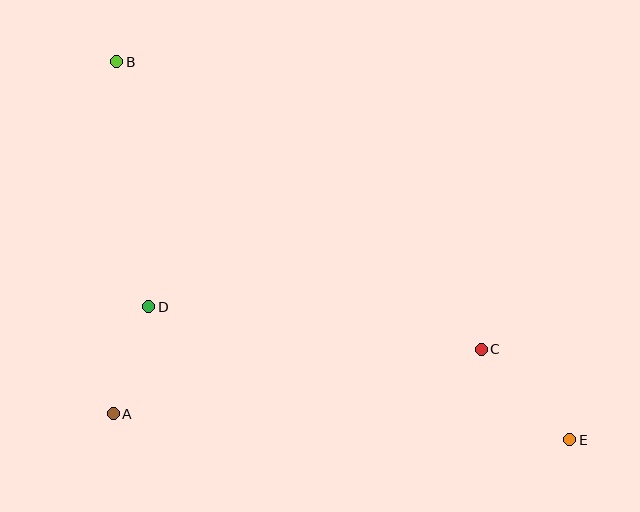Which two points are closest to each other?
Points A and D are closest to each other.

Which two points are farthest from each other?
Points B and E are farthest from each other.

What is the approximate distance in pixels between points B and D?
The distance between B and D is approximately 247 pixels.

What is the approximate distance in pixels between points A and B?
The distance between A and B is approximately 352 pixels.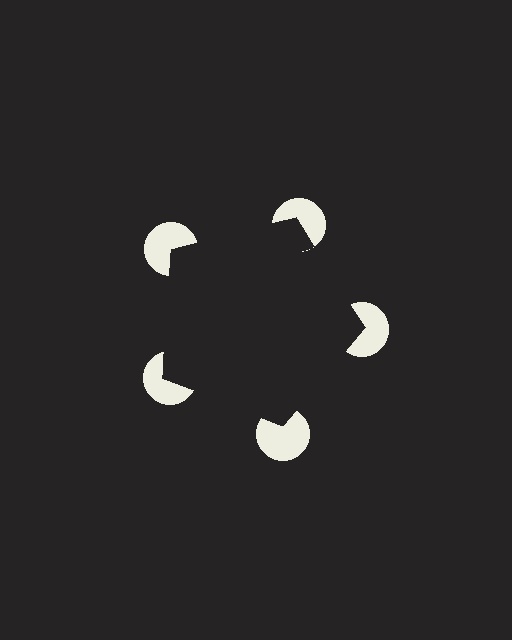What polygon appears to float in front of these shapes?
An illusory pentagon — its edges are inferred from the aligned wedge cuts in the pac-man discs, not physically drawn.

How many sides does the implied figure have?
5 sides.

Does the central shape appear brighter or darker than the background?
It typically appears slightly darker than the background, even though no actual brightness change is drawn.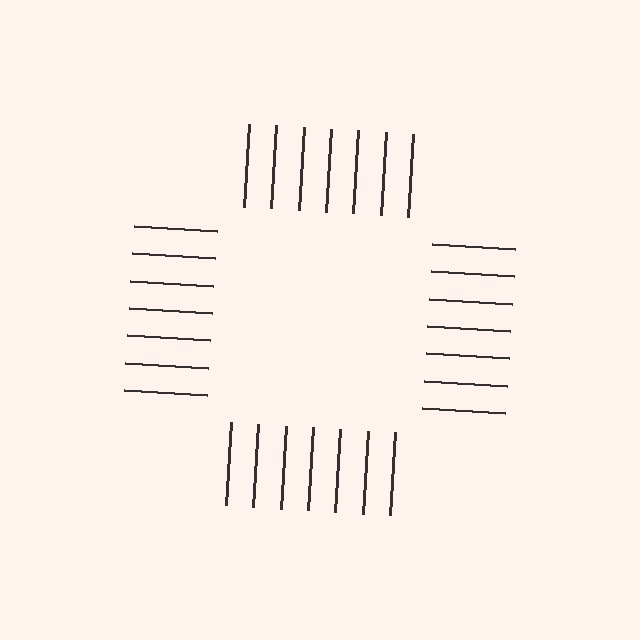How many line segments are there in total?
28 — 7 along each of the 4 edges.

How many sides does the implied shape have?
4 sides — the line-ends trace a square.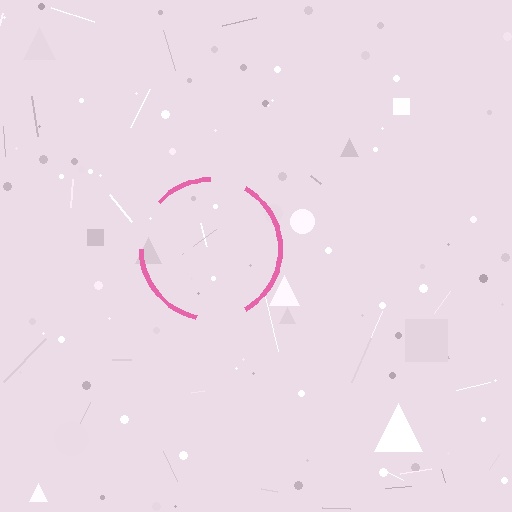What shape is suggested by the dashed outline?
The dashed outline suggests a circle.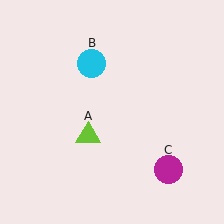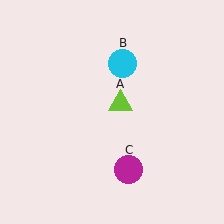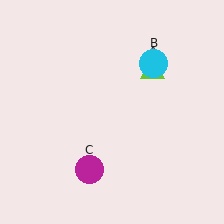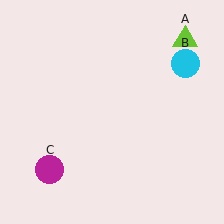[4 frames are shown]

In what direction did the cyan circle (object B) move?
The cyan circle (object B) moved right.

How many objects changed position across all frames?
3 objects changed position: lime triangle (object A), cyan circle (object B), magenta circle (object C).